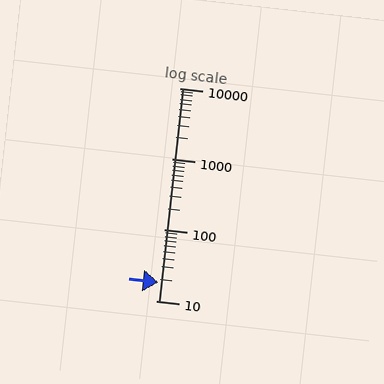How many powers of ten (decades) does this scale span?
The scale spans 3 decades, from 10 to 10000.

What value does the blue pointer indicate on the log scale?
The pointer indicates approximately 18.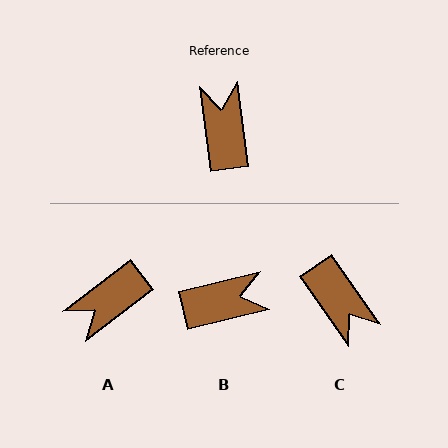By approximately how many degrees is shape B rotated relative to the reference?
Approximately 84 degrees clockwise.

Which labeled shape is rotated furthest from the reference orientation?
C, about 153 degrees away.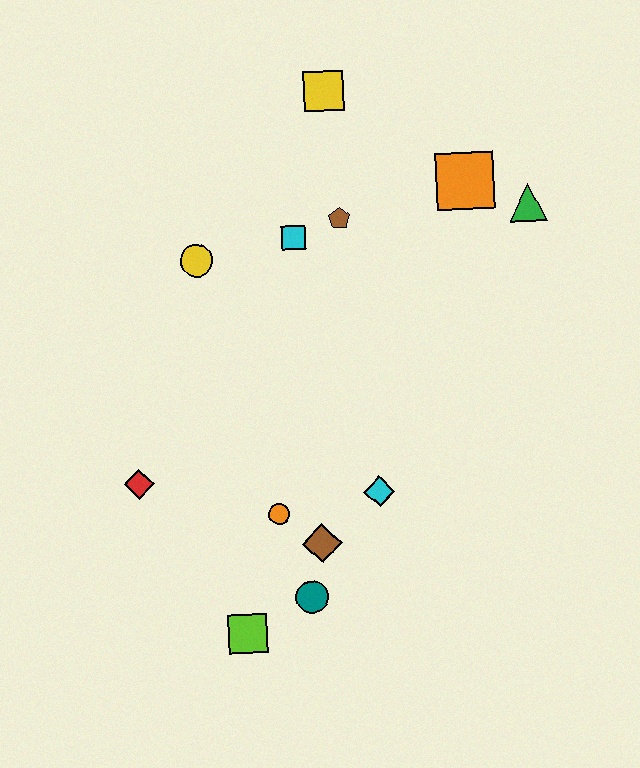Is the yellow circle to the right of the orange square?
No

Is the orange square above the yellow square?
No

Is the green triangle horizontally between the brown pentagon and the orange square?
No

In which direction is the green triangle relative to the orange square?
The green triangle is to the right of the orange square.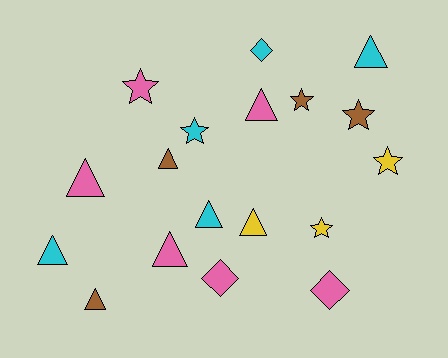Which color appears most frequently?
Pink, with 6 objects.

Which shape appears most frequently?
Triangle, with 9 objects.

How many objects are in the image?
There are 18 objects.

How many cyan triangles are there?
There are 3 cyan triangles.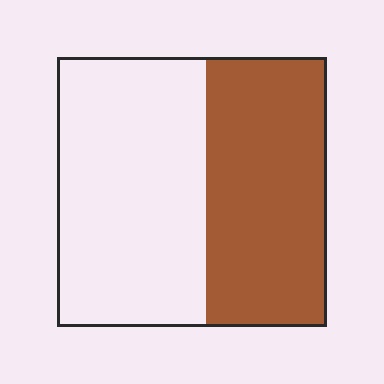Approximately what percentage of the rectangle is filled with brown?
Approximately 45%.